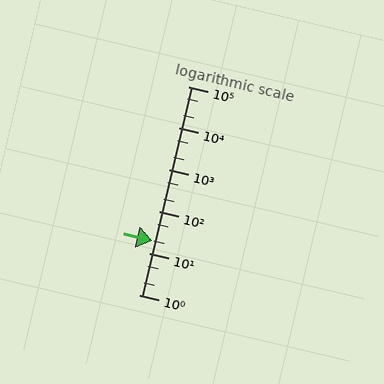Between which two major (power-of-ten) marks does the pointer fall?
The pointer is between 10 and 100.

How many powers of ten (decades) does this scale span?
The scale spans 5 decades, from 1 to 100000.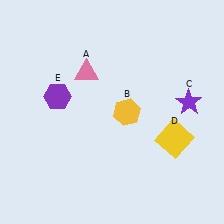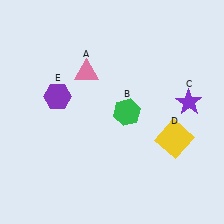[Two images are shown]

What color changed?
The hexagon (B) changed from yellow in Image 1 to green in Image 2.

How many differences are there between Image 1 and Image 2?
There is 1 difference between the two images.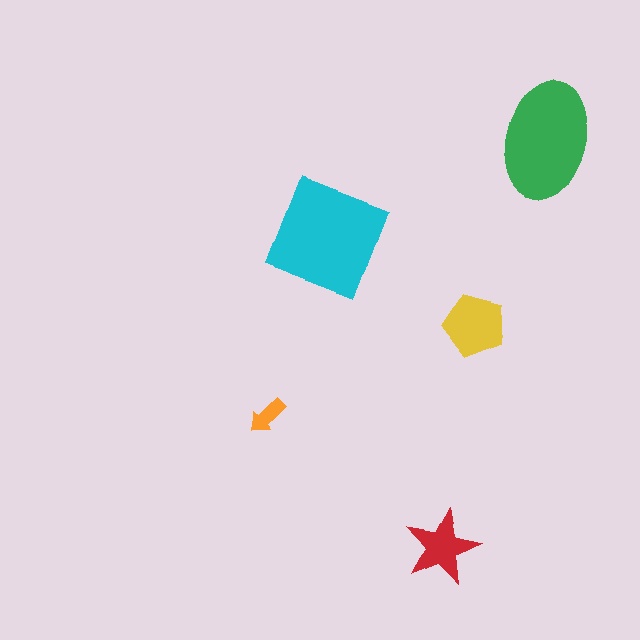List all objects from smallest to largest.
The orange arrow, the red star, the yellow pentagon, the green ellipse, the cyan square.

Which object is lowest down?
The red star is bottommost.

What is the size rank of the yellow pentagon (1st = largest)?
3rd.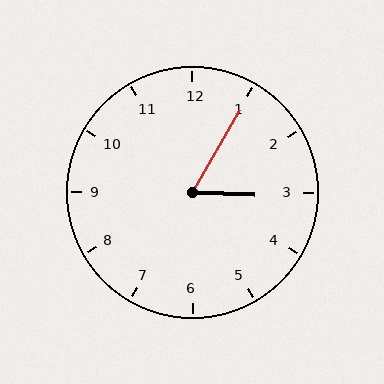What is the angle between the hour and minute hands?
Approximately 62 degrees.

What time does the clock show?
3:05.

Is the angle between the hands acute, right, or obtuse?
It is acute.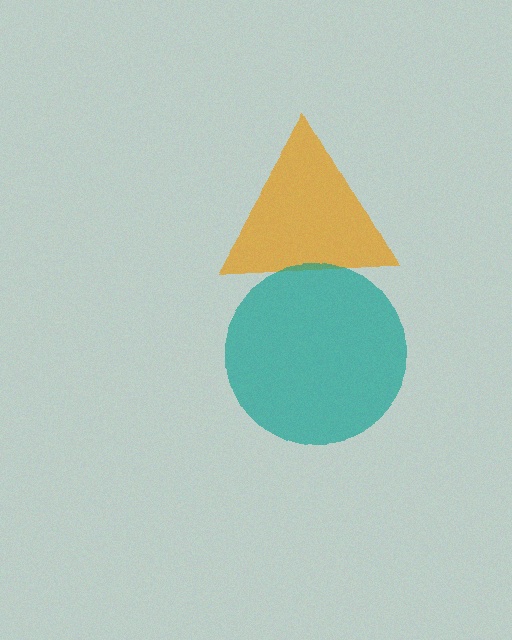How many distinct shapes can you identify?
There are 2 distinct shapes: an orange triangle, a teal circle.